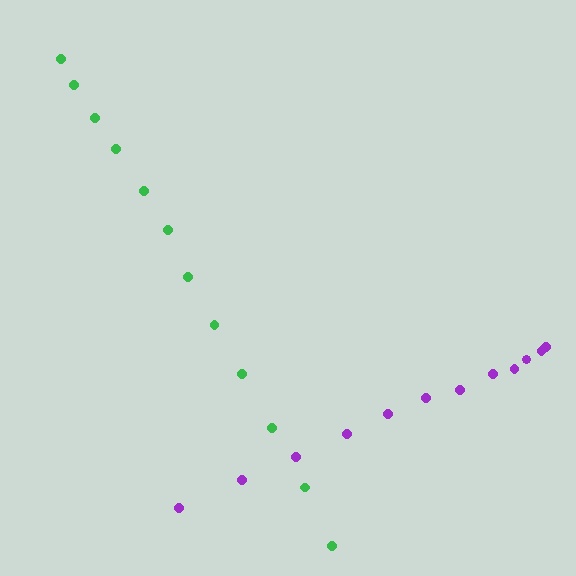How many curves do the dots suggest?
There are 2 distinct paths.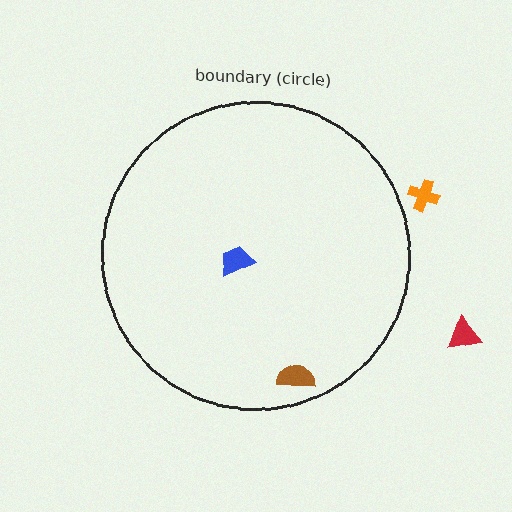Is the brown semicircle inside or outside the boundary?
Inside.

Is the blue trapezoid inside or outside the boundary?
Inside.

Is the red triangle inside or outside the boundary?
Outside.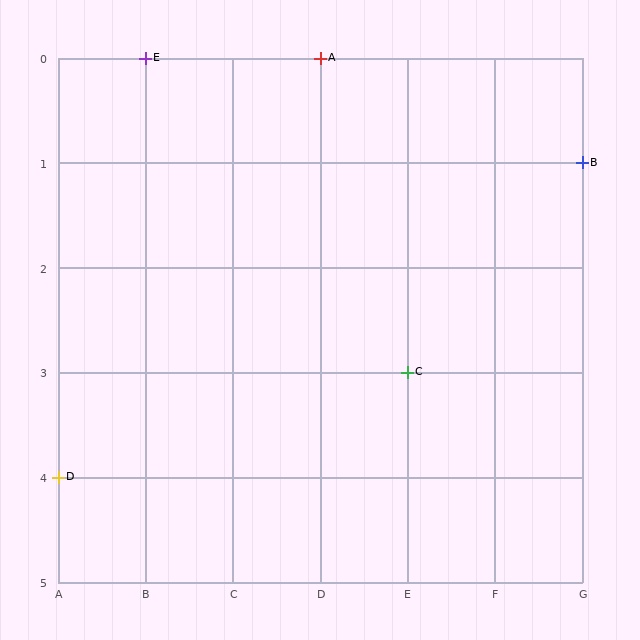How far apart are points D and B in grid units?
Points D and B are 6 columns and 3 rows apart (about 6.7 grid units diagonally).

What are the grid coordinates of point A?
Point A is at grid coordinates (D, 0).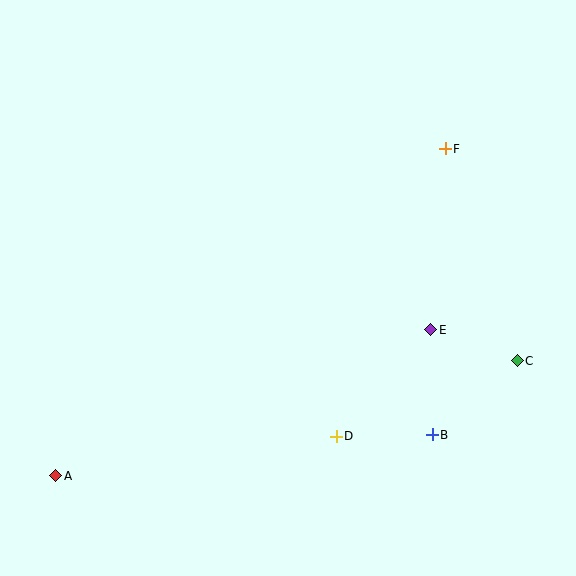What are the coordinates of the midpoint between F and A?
The midpoint between F and A is at (251, 312).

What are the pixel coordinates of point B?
Point B is at (432, 435).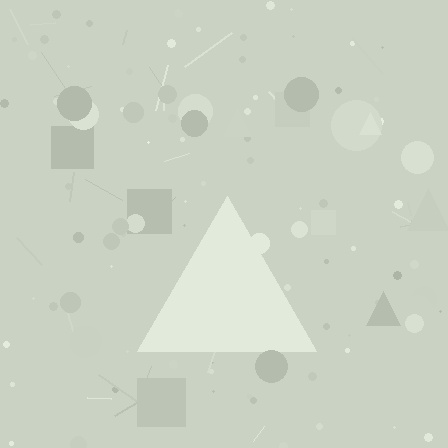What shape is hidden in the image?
A triangle is hidden in the image.